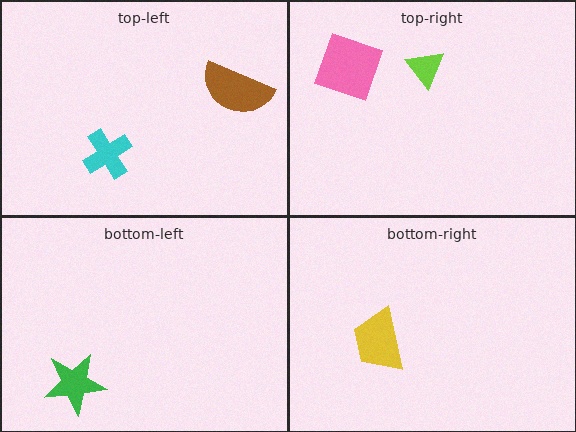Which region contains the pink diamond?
The top-right region.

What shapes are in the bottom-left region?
The green star.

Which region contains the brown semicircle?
The top-left region.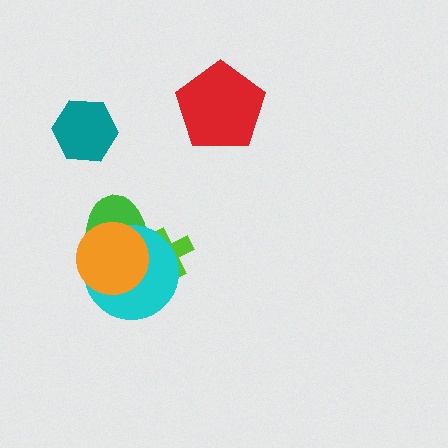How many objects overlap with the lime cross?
2 objects overlap with the lime cross.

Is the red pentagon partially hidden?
No, no other shape covers it.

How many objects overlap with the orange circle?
2 objects overlap with the orange circle.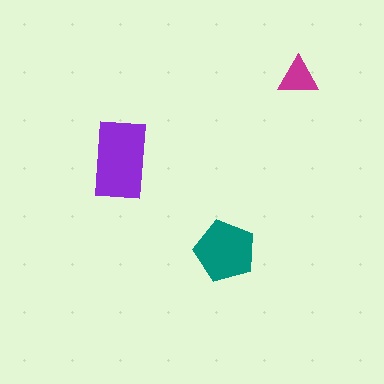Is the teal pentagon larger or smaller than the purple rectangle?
Smaller.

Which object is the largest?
The purple rectangle.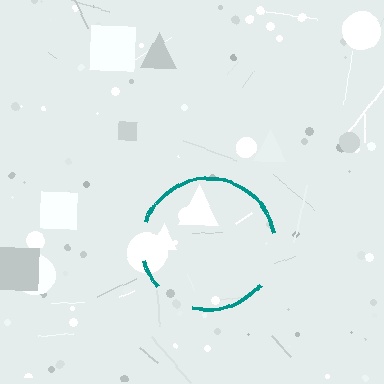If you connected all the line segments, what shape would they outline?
They would outline a circle.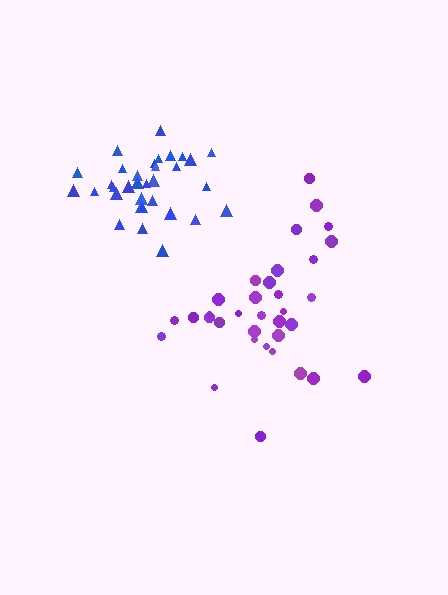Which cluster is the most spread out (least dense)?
Purple.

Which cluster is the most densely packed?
Blue.